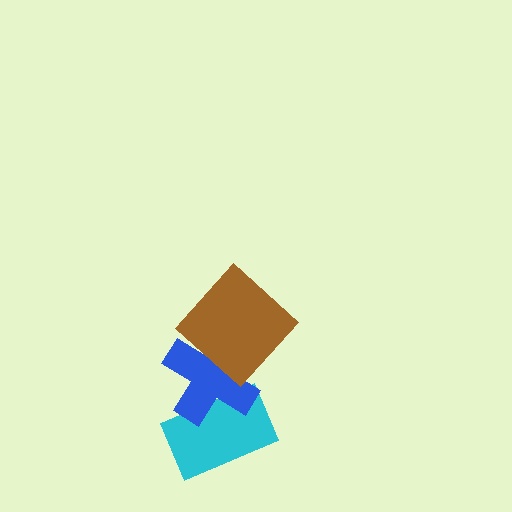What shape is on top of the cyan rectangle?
The blue cross is on top of the cyan rectangle.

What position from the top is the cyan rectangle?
The cyan rectangle is 3rd from the top.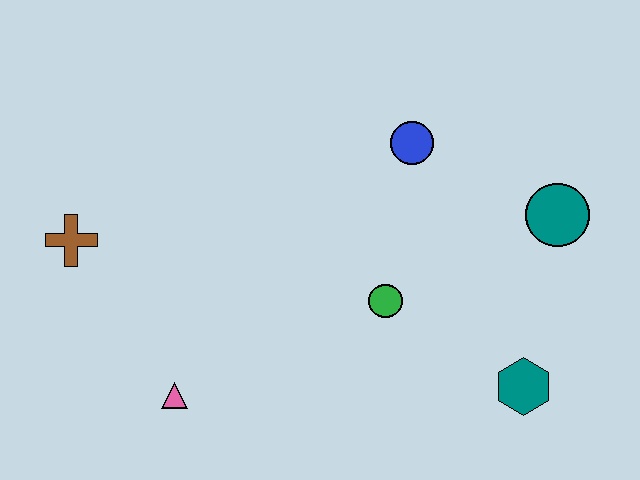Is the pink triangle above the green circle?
No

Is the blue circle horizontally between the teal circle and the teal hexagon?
No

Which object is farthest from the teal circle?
The brown cross is farthest from the teal circle.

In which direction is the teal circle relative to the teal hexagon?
The teal circle is above the teal hexagon.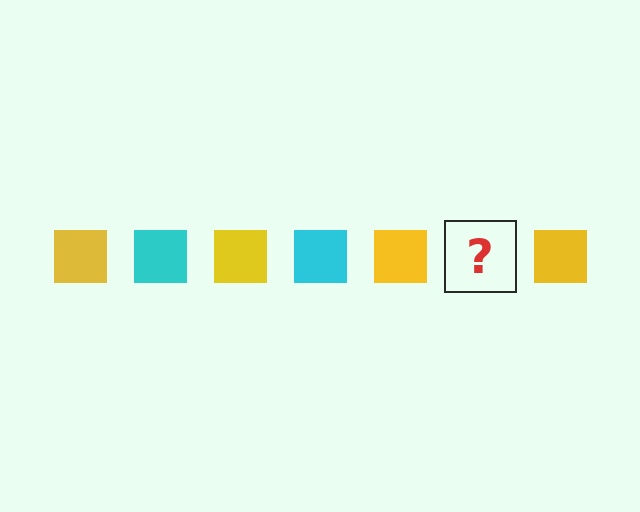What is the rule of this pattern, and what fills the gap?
The rule is that the pattern cycles through yellow, cyan squares. The gap should be filled with a cyan square.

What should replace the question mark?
The question mark should be replaced with a cyan square.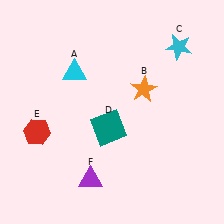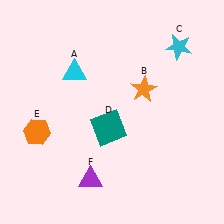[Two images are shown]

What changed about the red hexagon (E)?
In Image 1, E is red. In Image 2, it changed to orange.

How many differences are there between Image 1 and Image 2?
There is 1 difference between the two images.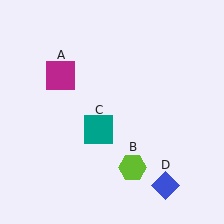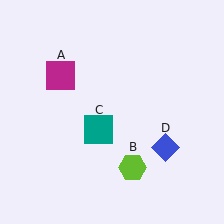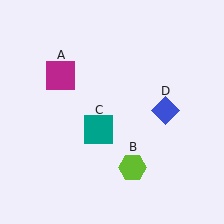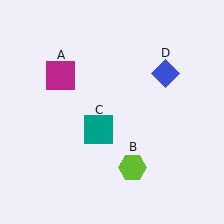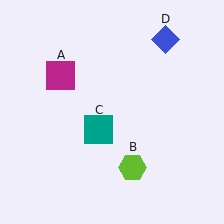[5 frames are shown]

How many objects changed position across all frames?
1 object changed position: blue diamond (object D).